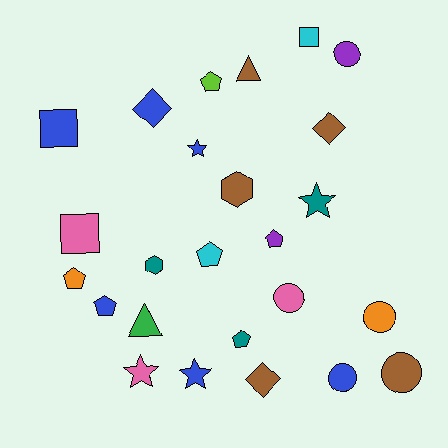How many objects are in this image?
There are 25 objects.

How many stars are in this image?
There are 4 stars.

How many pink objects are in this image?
There are 3 pink objects.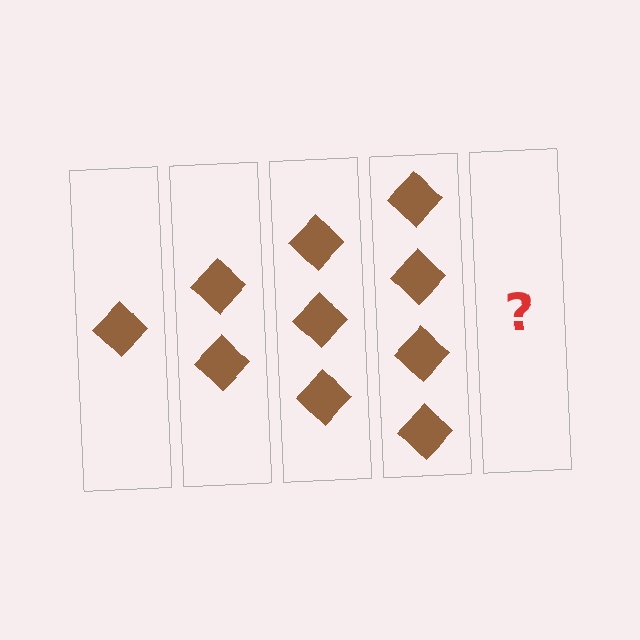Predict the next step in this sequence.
The next step is 5 diamonds.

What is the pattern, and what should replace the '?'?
The pattern is that each step adds one more diamond. The '?' should be 5 diamonds.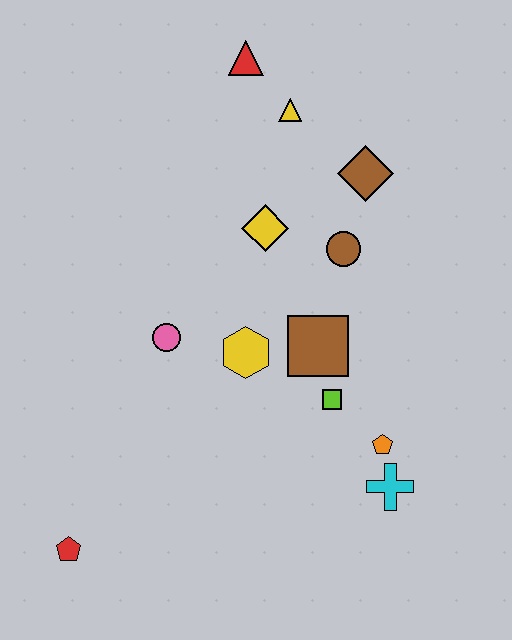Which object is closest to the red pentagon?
The pink circle is closest to the red pentagon.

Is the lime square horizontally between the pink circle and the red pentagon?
No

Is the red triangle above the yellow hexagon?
Yes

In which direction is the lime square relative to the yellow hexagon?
The lime square is to the right of the yellow hexagon.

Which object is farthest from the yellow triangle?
The red pentagon is farthest from the yellow triangle.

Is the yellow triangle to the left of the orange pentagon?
Yes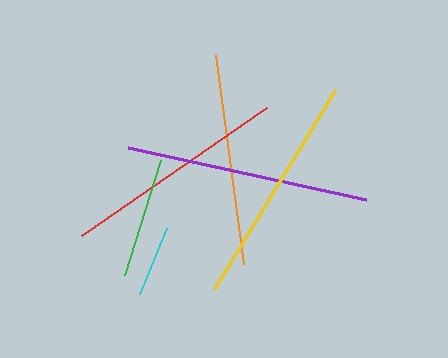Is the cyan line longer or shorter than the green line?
The green line is longer than the cyan line.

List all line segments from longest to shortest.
From longest to shortest: purple, yellow, red, orange, green, cyan.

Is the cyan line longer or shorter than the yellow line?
The yellow line is longer than the cyan line.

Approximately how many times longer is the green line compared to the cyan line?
The green line is approximately 1.7 times the length of the cyan line.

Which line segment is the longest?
The purple line is the longest at approximately 244 pixels.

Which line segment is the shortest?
The cyan line is the shortest at approximately 71 pixels.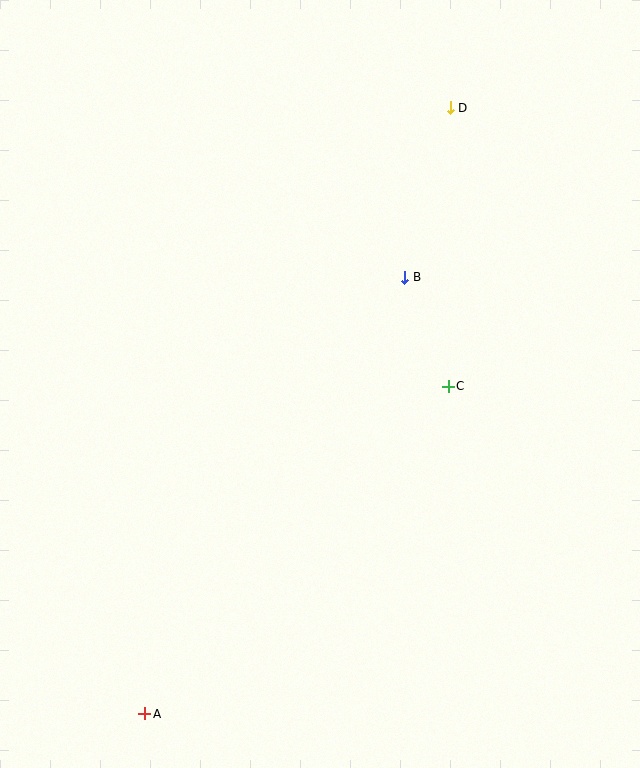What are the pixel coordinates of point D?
Point D is at (450, 108).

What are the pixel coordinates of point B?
Point B is at (405, 277).